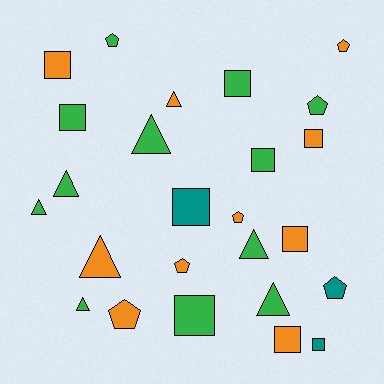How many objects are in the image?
There are 25 objects.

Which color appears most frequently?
Green, with 12 objects.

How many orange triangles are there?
There are 2 orange triangles.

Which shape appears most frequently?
Square, with 10 objects.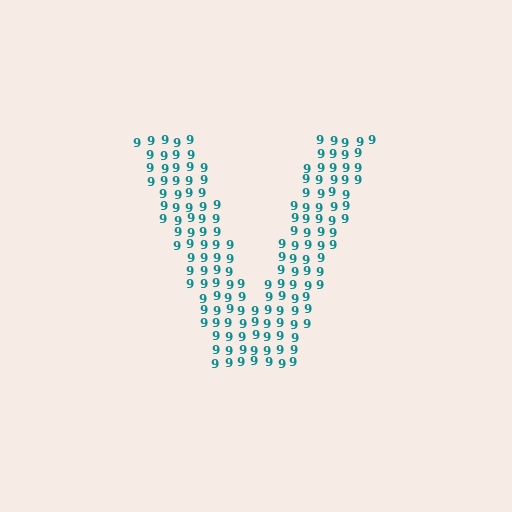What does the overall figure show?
The overall figure shows the letter V.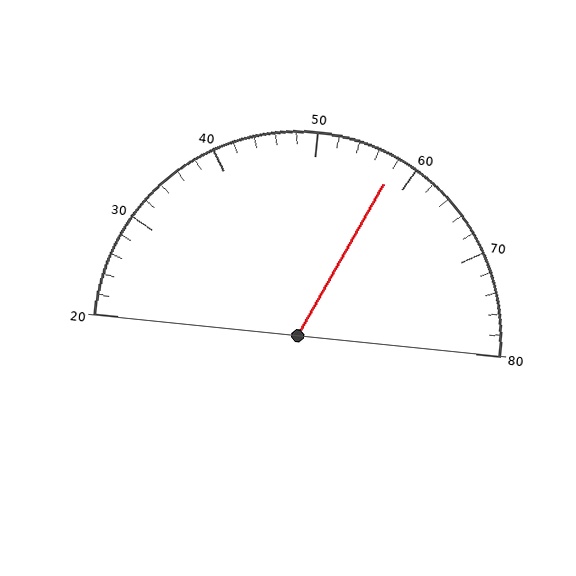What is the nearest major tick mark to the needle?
The nearest major tick mark is 60.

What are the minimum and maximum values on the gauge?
The gauge ranges from 20 to 80.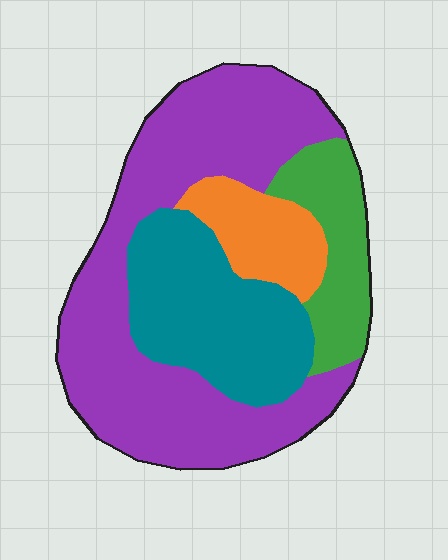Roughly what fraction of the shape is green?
Green takes up less than a sixth of the shape.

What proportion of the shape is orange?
Orange covers about 10% of the shape.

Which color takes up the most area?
Purple, at roughly 50%.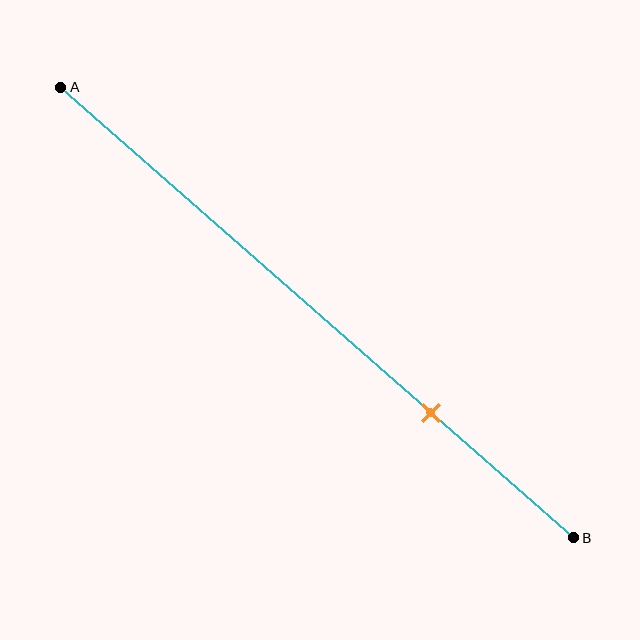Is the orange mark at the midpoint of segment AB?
No, the mark is at about 70% from A, not at the 50% midpoint.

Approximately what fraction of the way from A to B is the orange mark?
The orange mark is approximately 70% of the way from A to B.